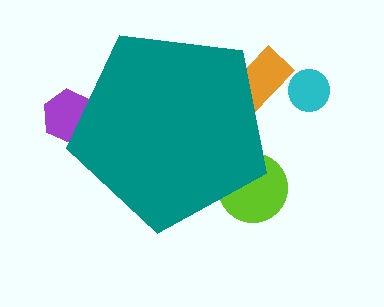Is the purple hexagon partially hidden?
Yes, the purple hexagon is partially hidden behind the teal pentagon.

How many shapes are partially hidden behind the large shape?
3 shapes are partially hidden.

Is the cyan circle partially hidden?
No, the cyan circle is fully visible.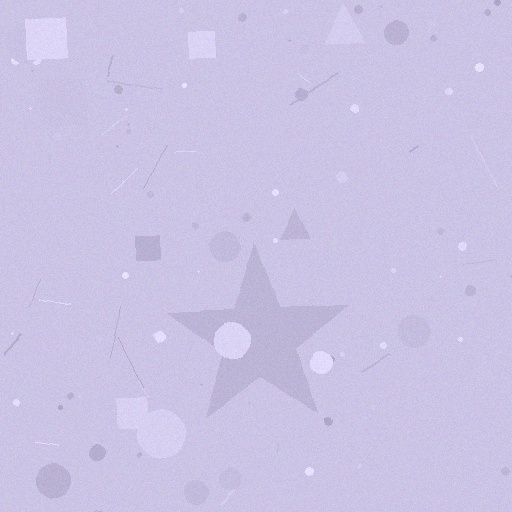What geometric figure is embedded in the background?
A star is embedded in the background.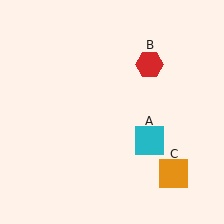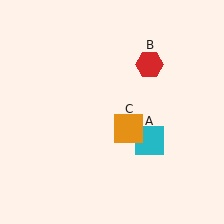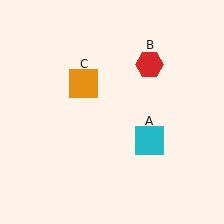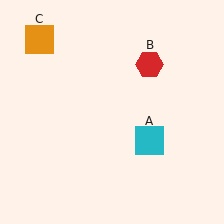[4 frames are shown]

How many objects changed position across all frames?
1 object changed position: orange square (object C).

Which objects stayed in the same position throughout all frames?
Cyan square (object A) and red hexagon (object B) remained stationary.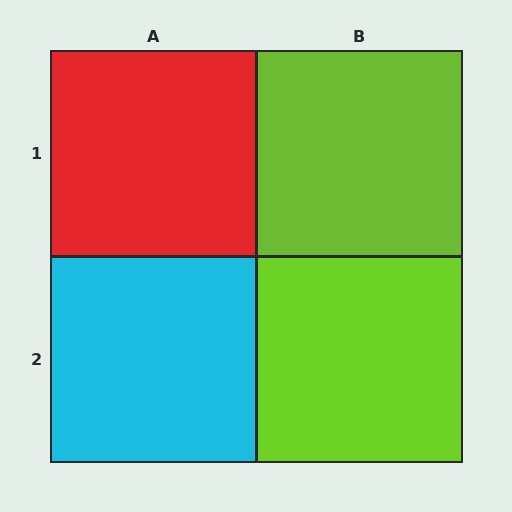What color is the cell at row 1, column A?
Red.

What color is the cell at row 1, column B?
Lime.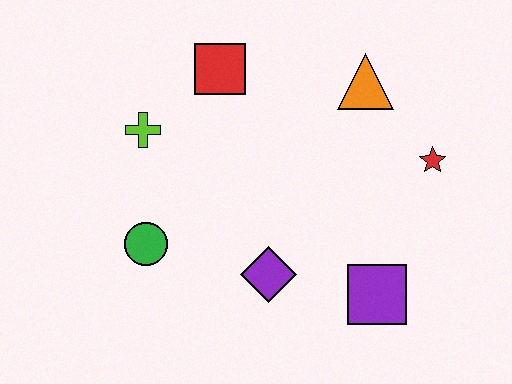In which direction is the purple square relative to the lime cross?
The purple square is to the right of the lime cross.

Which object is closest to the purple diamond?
The purple square is closest to the purple diamond.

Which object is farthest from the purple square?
The lime cross is farthest from the purple square.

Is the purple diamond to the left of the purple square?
Yes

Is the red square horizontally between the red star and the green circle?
Yes